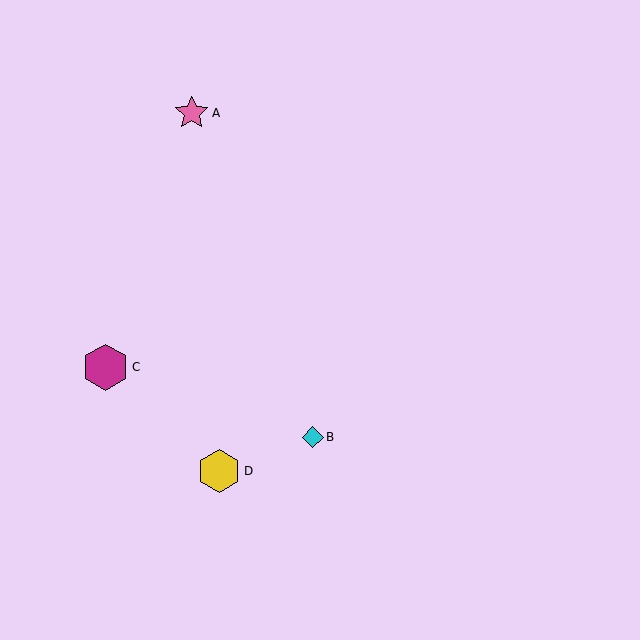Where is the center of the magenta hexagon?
The center of the magenta hexagon is at (105, 367).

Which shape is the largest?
The magenta hexagon (labeled C) is the largest.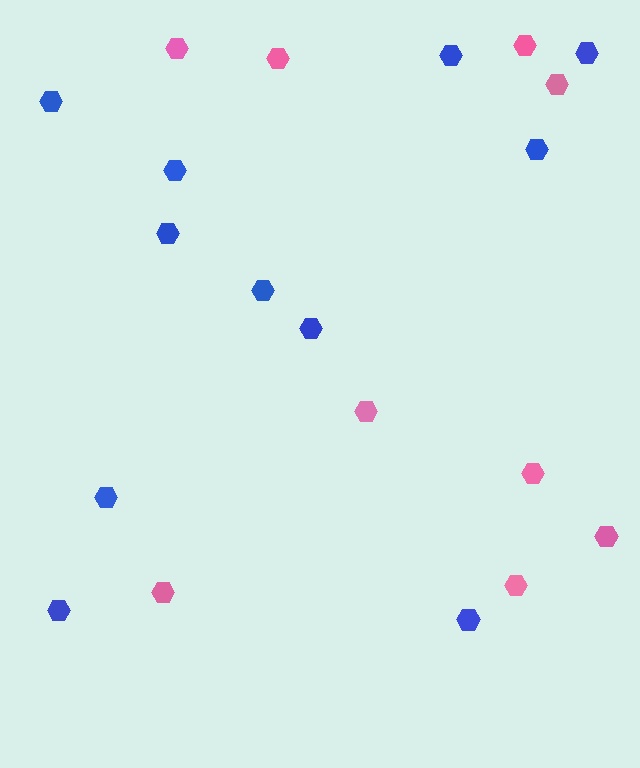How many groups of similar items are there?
There are 2 groups: one group of pink hexagons (9) and one group of blue hexagons (11).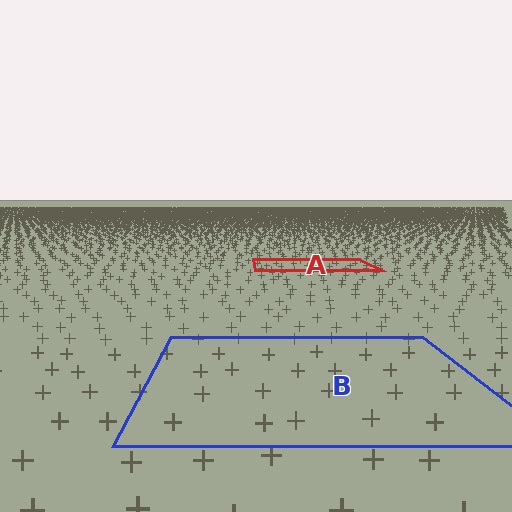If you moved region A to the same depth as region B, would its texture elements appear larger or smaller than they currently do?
They would appear larger. At a closer depth, the same texture elements are projected at a bigger on-screen size.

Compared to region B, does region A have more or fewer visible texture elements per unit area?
Region A has more texture elements per unit area — they are packed more densely because it is farther away.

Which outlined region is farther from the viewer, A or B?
Region A is farther from the viewer — the texture elements inside it appear smaller and more densely packed.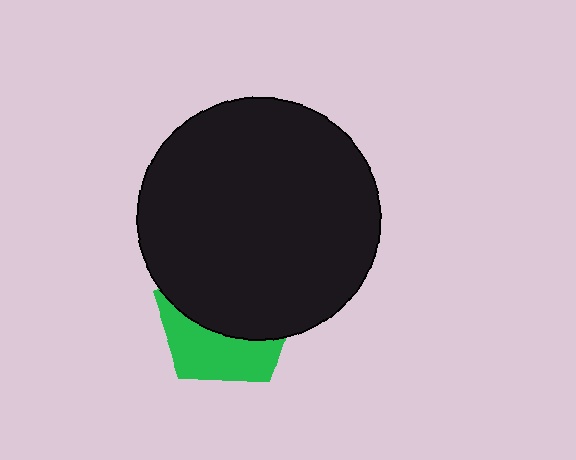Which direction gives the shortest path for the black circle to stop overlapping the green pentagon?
Moving up gives the shortest separation.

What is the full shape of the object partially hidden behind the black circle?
The partially hidden object is a green pentagon.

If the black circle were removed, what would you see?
You would see the complete green pentagon.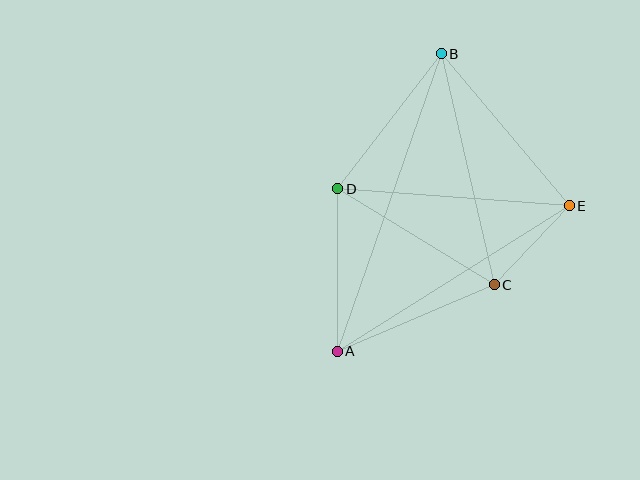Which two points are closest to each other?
Points C and E are closest to each other.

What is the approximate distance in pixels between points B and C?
The distance between B and C is approximately 237 pixels.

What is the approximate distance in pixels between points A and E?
The distance between A and E is approximately 274 pixels.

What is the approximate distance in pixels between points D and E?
The distance between D and E is approximately 232 pixels.